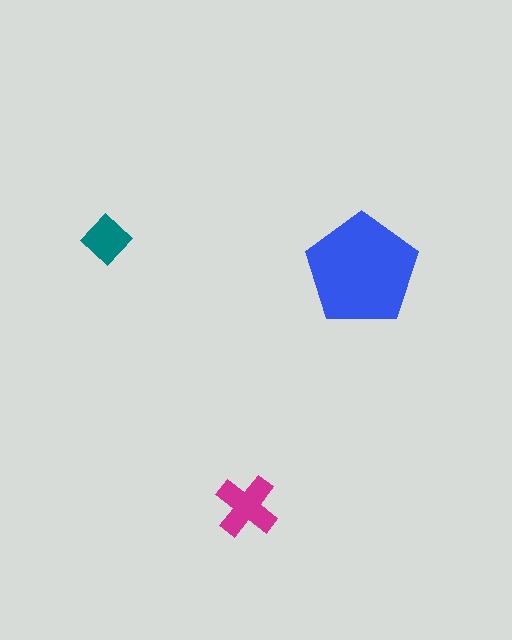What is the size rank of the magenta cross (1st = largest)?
2nd.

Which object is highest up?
The teal diamond is topmost.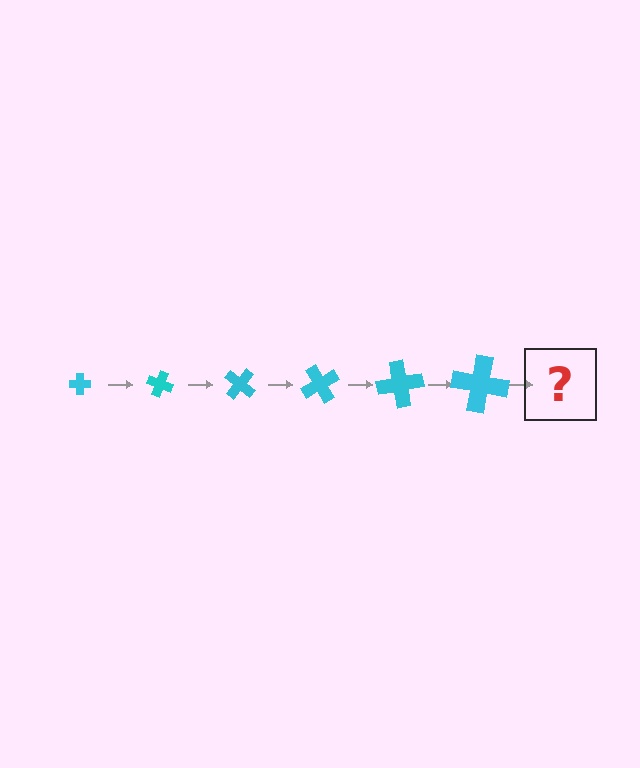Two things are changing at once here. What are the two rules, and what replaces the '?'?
The two rules are that the cross grows larger each step and it rotates 20 degrees each step. The '?' should be a cross, larger than the previous one and rotated 120 degrees from the start.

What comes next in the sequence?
The next element should be a cross, larger than the previous one and rotated 120 degrees from the start.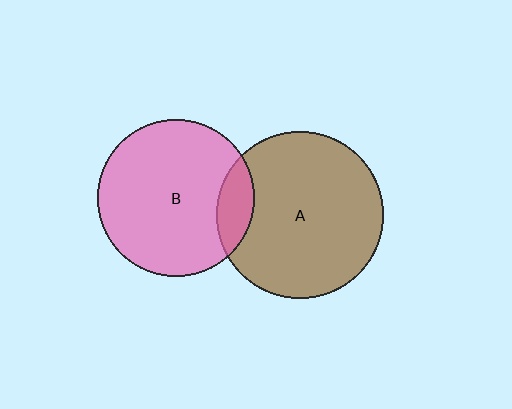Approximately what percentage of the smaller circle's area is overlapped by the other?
Approximately 15%.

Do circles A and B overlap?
Yes.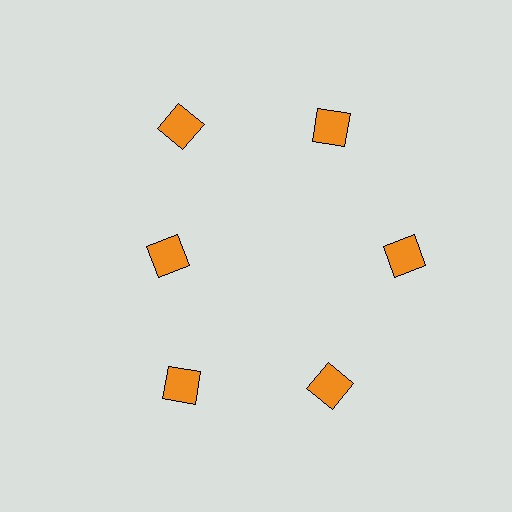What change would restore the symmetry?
The symmetry would be restored by moving it outward, back onto the ring so that all 6 diamonds sit at equal angles and equal distance from the center.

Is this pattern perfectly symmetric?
No. The 6 orange diamonds are arranged in a ring, but one element near the 9 o'clock position is pulled inward toward the center, breaking the 6-fold rotational symmetry.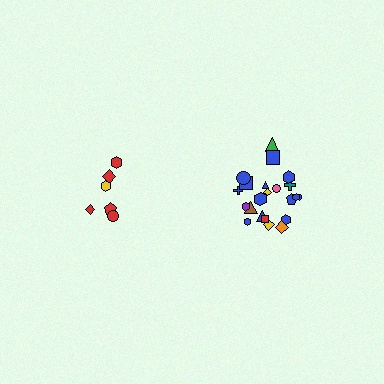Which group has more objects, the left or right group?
The right group.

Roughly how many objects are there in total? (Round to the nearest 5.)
Roughly 30 objects in total.